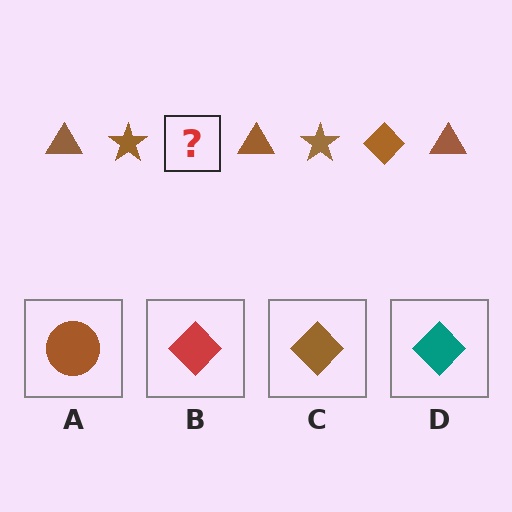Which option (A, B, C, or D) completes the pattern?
C.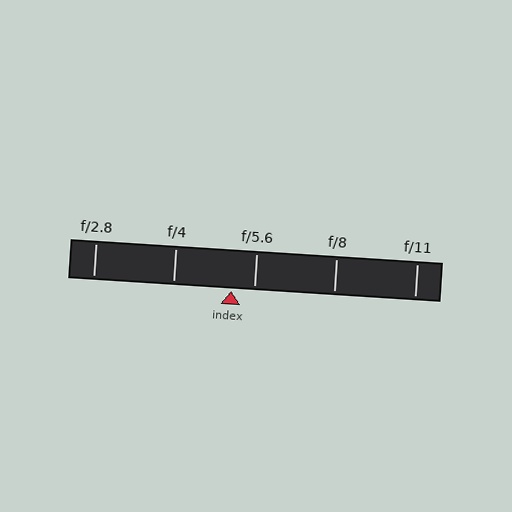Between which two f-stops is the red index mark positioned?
The index mark is between f/4 and f/5.6.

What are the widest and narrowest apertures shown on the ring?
The widest aperture shown is f/2.8 and the narrowest is f/11.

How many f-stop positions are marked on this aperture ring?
There are 5 f-stop positions marked.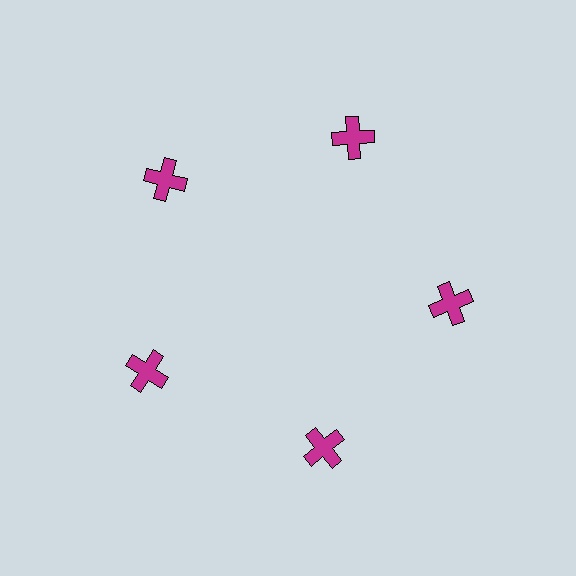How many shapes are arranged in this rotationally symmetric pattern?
There are 5 shapes, arranged in 5 groups of 1.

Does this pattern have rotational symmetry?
Yes, this pattern has 5-fold rotational symmetry. It looks the same after rotating 72 degrees around the center.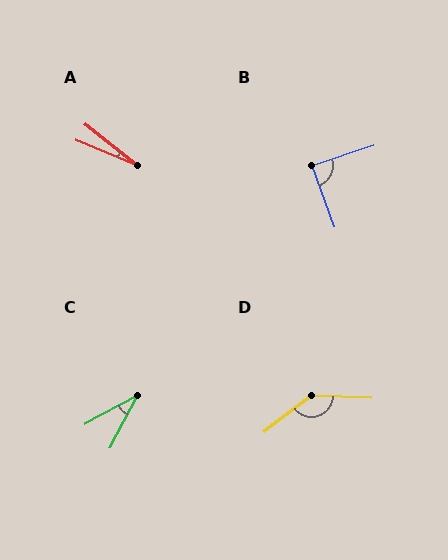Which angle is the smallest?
A, at approximately 16 degrees.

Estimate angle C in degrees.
Approximately 33 degrees.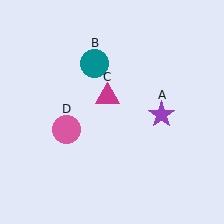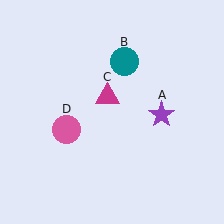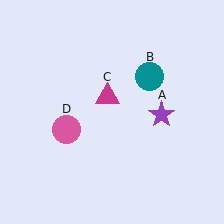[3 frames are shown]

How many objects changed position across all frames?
1 object changed position: teal circle (object B).